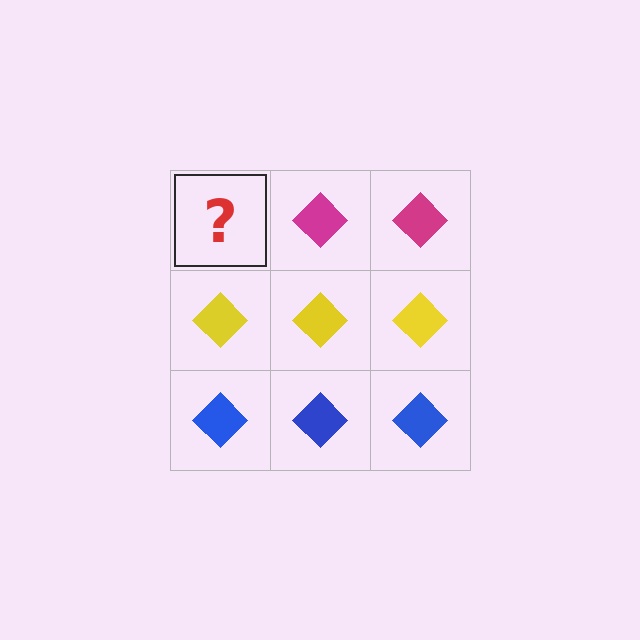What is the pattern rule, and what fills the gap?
The rule is that each row has a consistent color. The gap should be filled with a magenta diamond.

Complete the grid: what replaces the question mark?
The question mark should be replaced with a magenta diamond.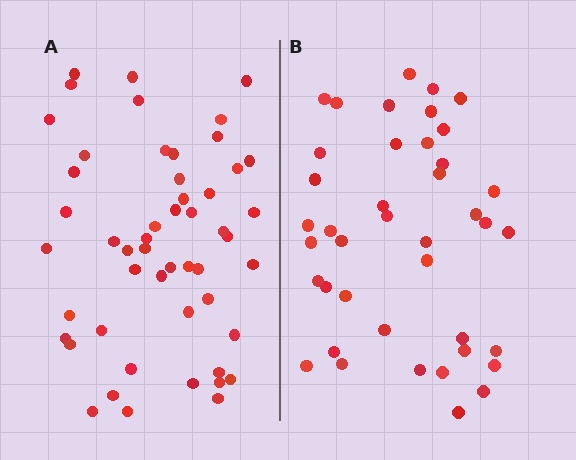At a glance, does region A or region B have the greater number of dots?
Region A (the left region) has more dots.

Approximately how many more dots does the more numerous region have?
Region A has roughly 10 or so more dots than region B.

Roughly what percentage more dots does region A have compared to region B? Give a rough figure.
About 25% more.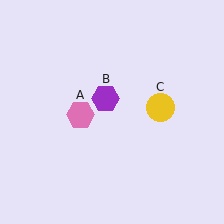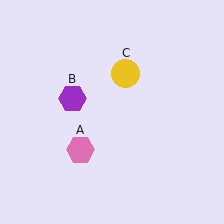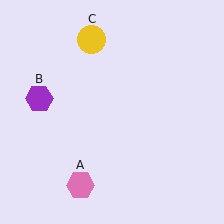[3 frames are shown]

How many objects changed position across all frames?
3 objects changed position: pink hexagon (object A), purple hexagon (object B), yellow circle (object C).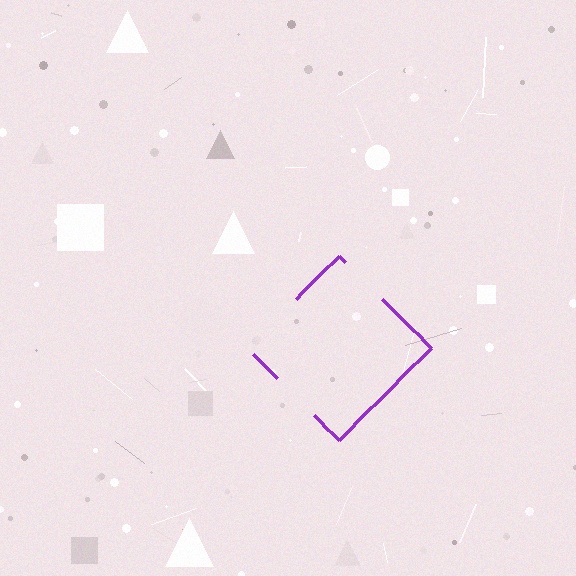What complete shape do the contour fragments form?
The contour fragments form a diamond.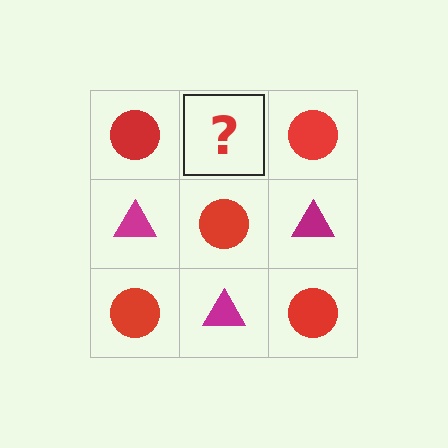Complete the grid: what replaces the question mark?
The question mark should be replaced with a magenta triangle.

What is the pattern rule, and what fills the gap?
The rule is that it alternates red circle and magenta triangle in a checkerboard pattern. The gap should be filled with a magenta triangle.